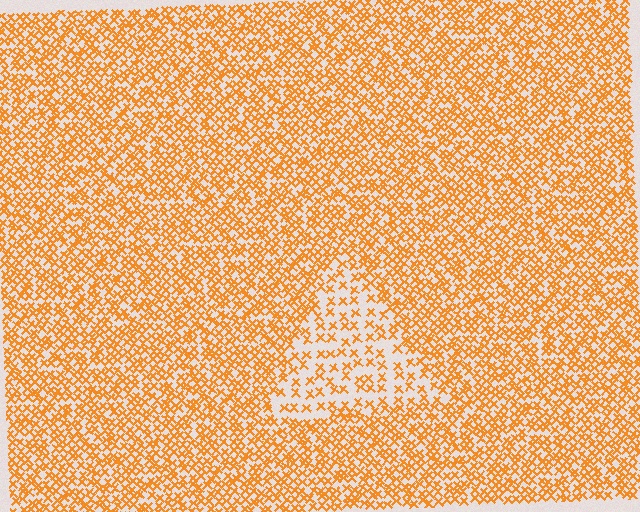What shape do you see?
I see a triangle.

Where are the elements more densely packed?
The elements are more densely packed outside the triangle boundary.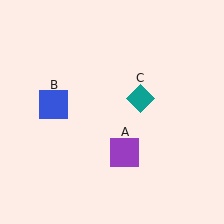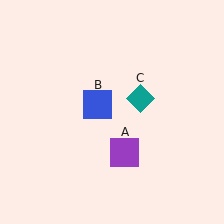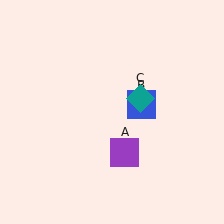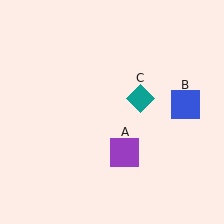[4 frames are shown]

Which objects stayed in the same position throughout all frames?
Purple square (object A) and teal diamond (object C) remained stationary.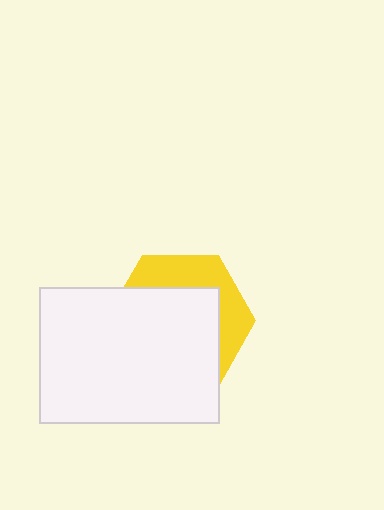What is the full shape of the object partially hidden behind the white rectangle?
The partially hidden object is a yellow hexagon.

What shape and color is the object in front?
The object in front is a white rectangle.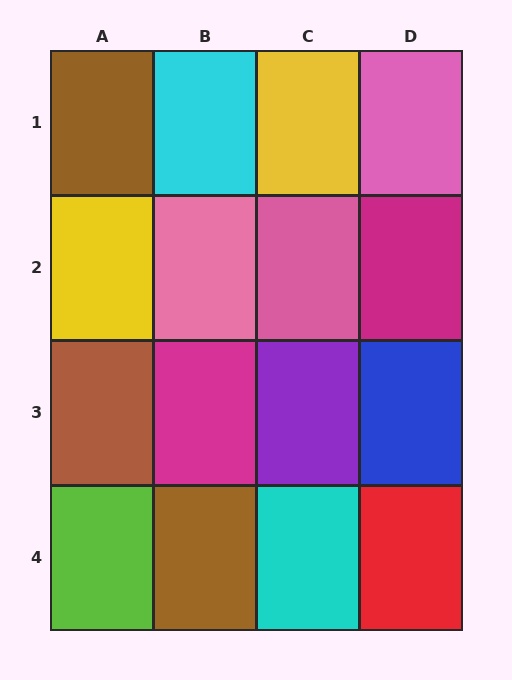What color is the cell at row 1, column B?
Cyan.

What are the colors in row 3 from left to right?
Brown, magenta, purple, blue.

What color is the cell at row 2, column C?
Pink.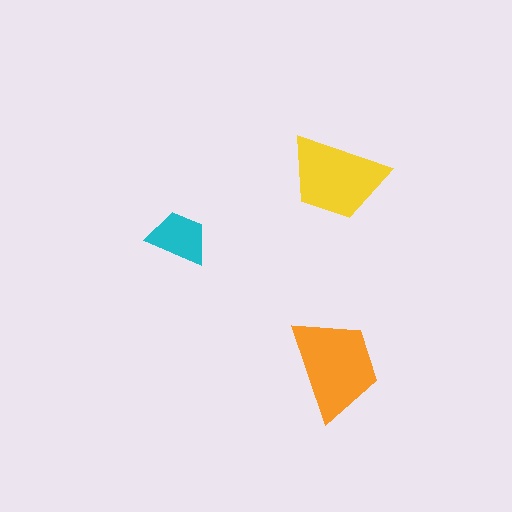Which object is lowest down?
The orange trapezoid is bottommost.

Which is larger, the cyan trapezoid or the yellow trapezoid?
The yellow one.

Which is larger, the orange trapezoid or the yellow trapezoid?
The orange one.